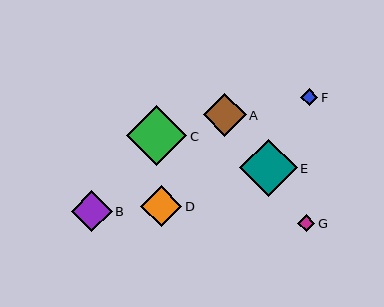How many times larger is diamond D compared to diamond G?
Diamond D is approximately 2.4 times the size of diamond G.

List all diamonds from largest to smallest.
From largest to smallest: C, E, A, D, B, F, G.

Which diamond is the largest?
Diamond C is the largest with a size of approximately 60 pixels.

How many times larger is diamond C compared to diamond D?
Diamond C is approximately 1.4 times the size of diamond D.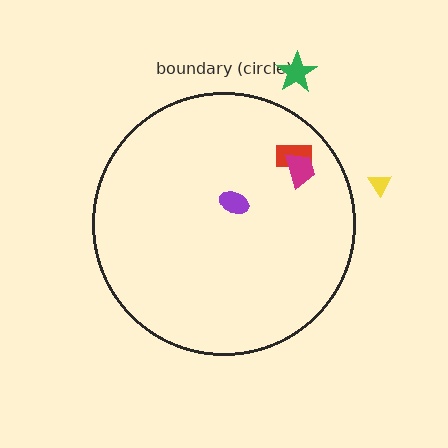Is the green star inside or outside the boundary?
Outside.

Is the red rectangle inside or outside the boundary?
Inside.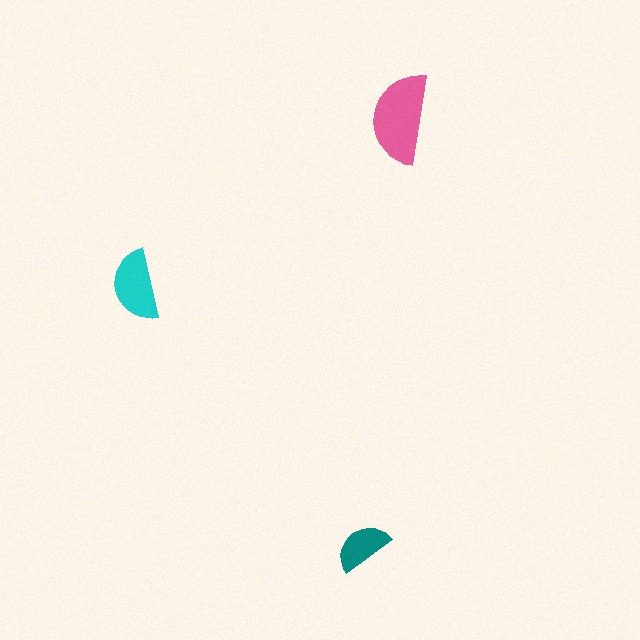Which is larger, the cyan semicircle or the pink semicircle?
The pink one.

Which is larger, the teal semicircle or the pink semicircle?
The pink one.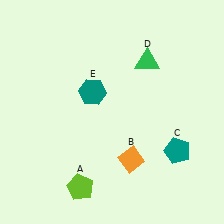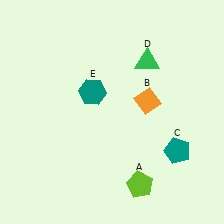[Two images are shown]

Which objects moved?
The objects that moved are: the lime pentagon (A), the orange diamond (B).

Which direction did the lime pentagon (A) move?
The lime pentagon (A) moved right.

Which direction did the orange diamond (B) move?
The orange diamond (B) moved up.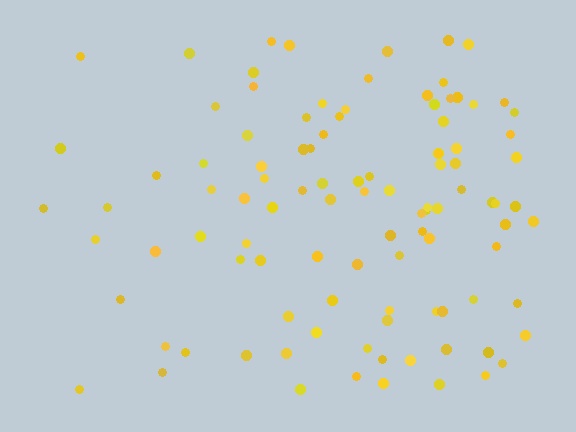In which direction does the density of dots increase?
From left to right, with the right side densest.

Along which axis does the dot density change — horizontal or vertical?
Horizontal.